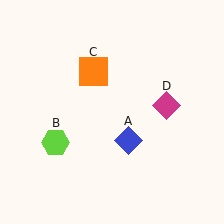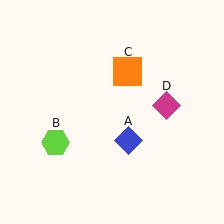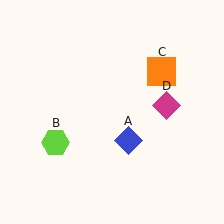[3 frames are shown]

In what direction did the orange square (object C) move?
The orange square (object C) moved right.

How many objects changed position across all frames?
1 object changed position: orange square (object C).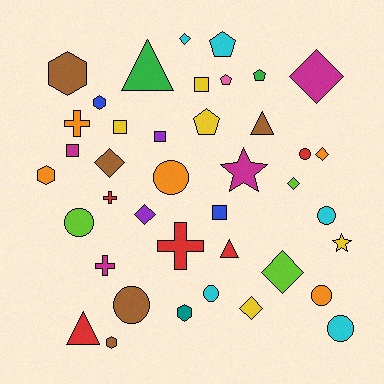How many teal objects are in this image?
There is 1 teal object.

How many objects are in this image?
There are 40 objects.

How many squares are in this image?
There are 5 squares.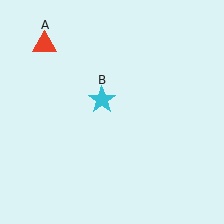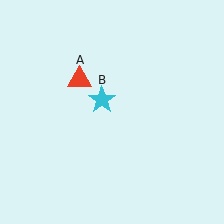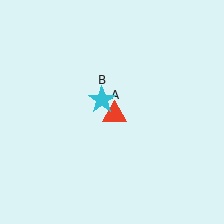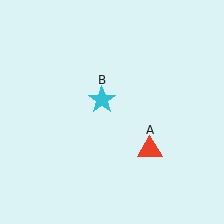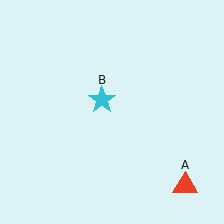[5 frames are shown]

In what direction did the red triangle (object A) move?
The red triangle (object A) moved down and to the right.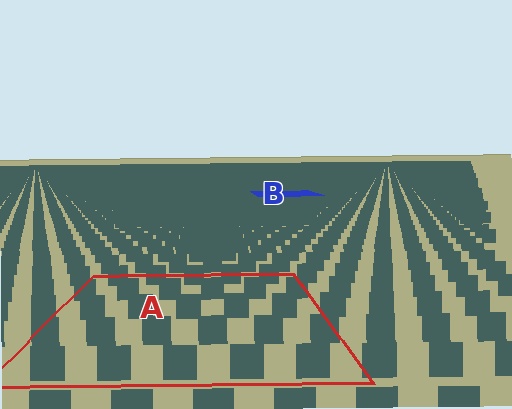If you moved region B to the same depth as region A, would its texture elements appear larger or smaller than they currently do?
They would appear larger. At a closer depth, the same texture elements are projected at a bigger on-screen size.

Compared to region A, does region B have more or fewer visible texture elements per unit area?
Region B has more texture elements per unit area — they are packed more densely because it is farther away.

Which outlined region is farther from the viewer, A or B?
Region B is farther from the viewer — the texture elements inside it appear smaller and more densely packed.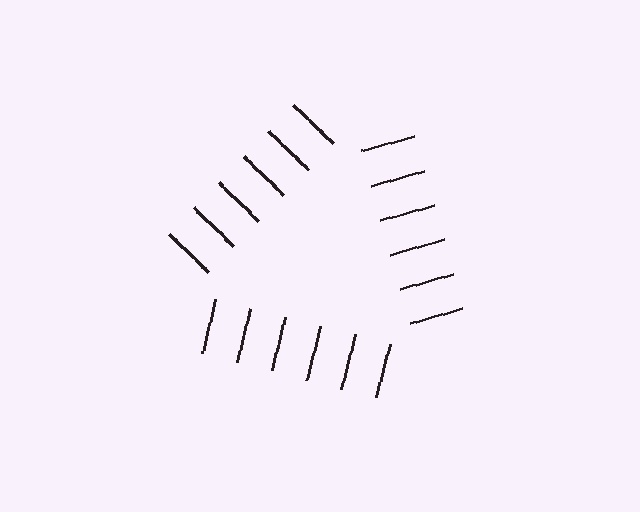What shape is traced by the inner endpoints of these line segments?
An illusory triangle — the line segments terminate on its edges but no continuous stroke is drawn.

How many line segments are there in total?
18 — 6 along each of the 3 edges.